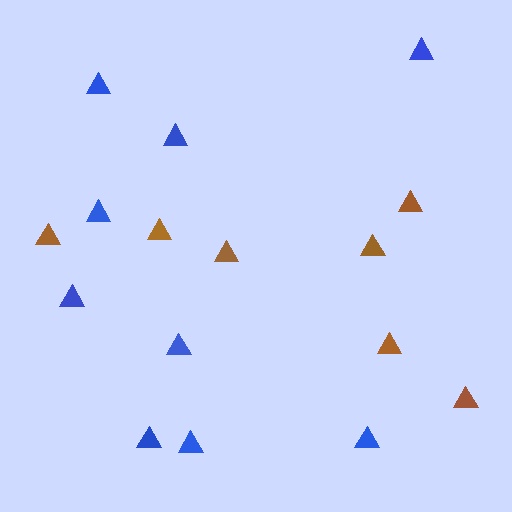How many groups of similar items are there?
There are 2 groups: one group of brown triangles (7) and one group of blue triangles (9).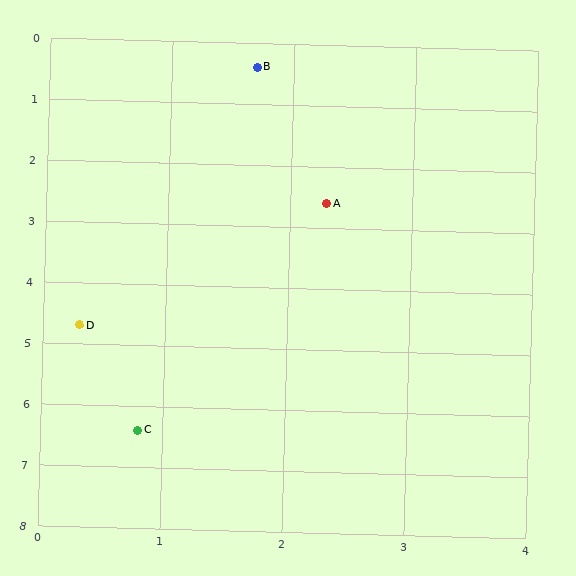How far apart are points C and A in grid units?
Points C and A are about 4.1 grid units apart.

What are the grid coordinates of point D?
Point D is at approximately (0.3, 4.7).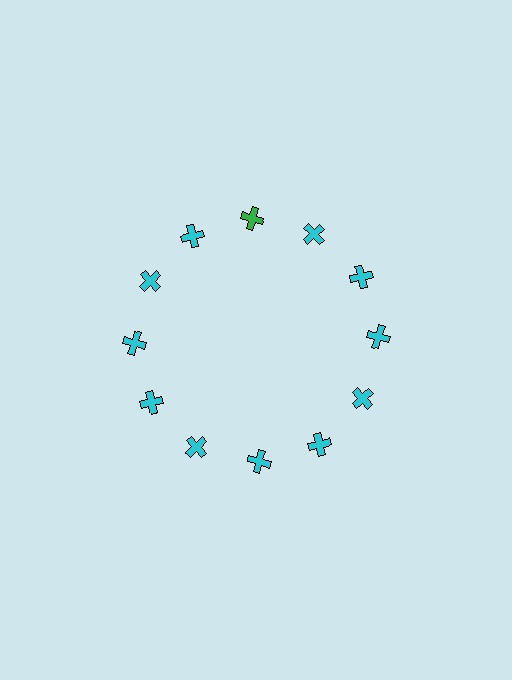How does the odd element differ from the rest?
It has a different color: green instead of cyan.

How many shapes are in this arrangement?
There are 12 shapes arranged in a ring pattern.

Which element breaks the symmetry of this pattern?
The green cross at roughly the 12 o'clock position breaks the symmetry. All other shapes are cyan crosses.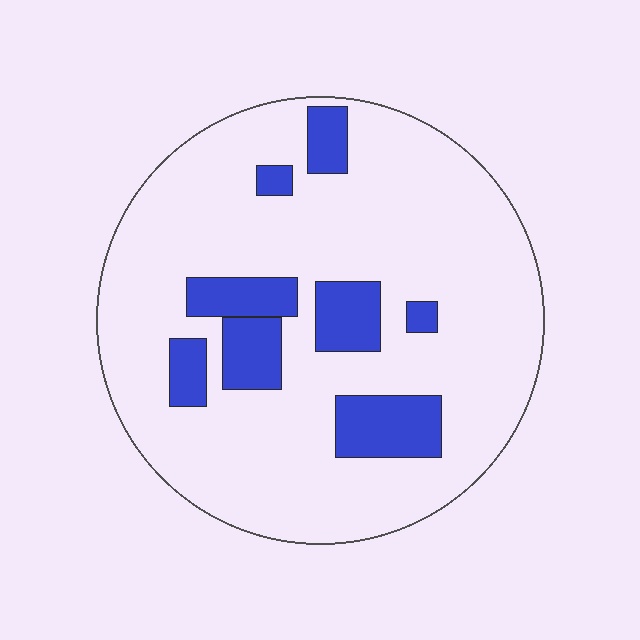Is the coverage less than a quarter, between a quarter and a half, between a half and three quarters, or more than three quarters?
Less than a quarter.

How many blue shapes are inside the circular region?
8.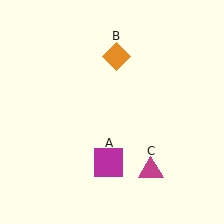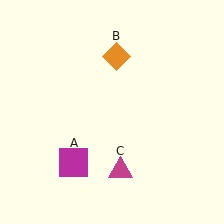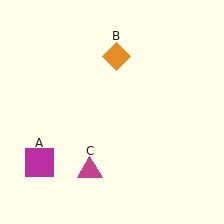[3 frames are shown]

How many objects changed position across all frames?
2 objects changed position: magenta square (object A), magenta triangle (object C).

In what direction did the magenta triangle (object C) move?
The magenta triangle (object C) moved left.